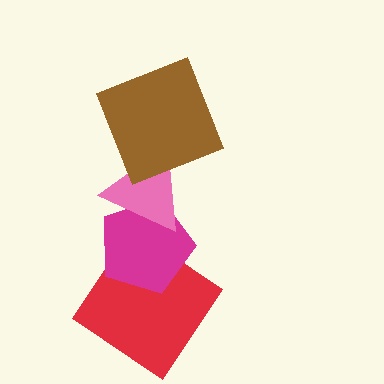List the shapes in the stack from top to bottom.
From top to bottom: the brown square, the pink triangle, the magenta pentagon, the red diamond.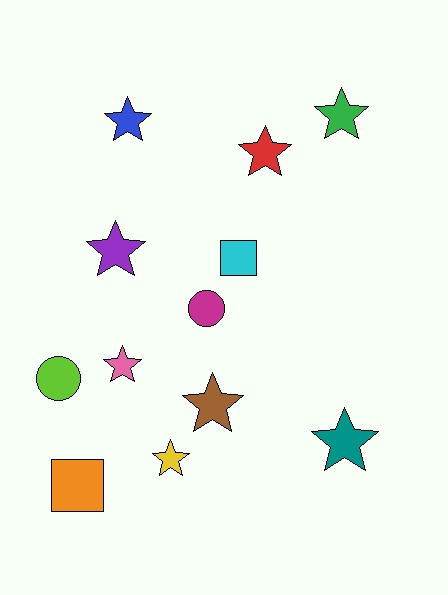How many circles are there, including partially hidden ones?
There are 2 circles.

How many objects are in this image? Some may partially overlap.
There are 12 objects.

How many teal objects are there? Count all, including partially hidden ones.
There is 1 teal object.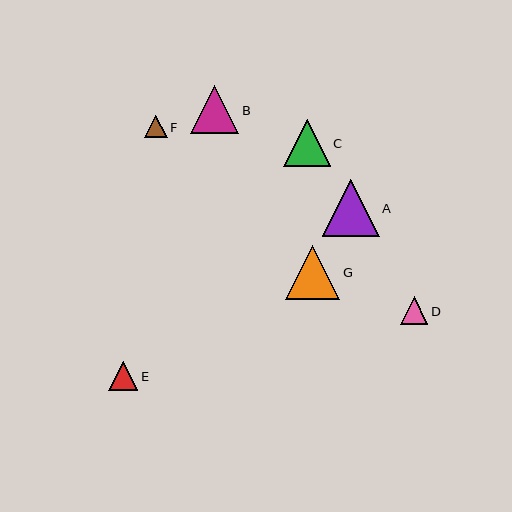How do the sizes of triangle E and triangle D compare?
Triangle E and triangle D are approximately the same size.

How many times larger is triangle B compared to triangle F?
Triangle B is approximately 2.1 times the size of triangle F.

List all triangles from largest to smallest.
From largest to smallest: A, G, B, C, E, D, F.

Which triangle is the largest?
Triangle A is the largest with a size of approximately 56 pixels.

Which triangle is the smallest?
Triangle F is the smallest with a size of approximately 22 pixels.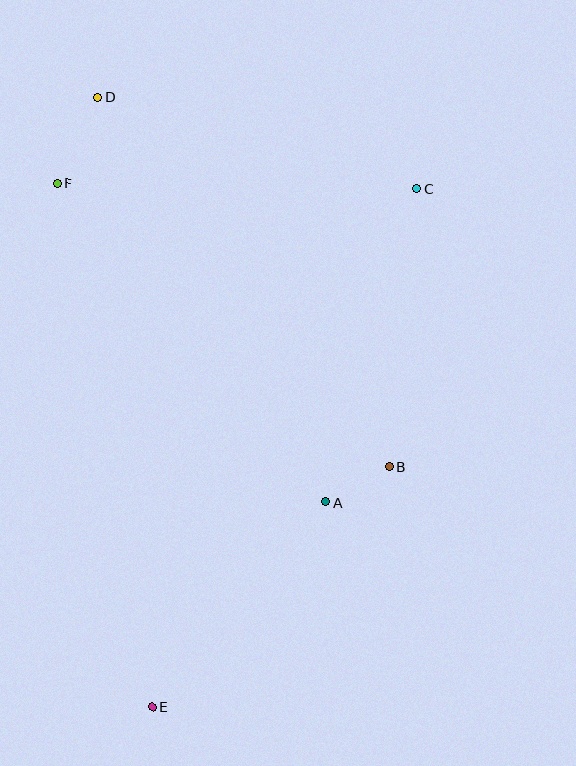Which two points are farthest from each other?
Points D and E are farthest from each other.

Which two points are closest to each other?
Points A and B are closest to each other.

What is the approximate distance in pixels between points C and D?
The distance between C and D is approximately 332 pixels.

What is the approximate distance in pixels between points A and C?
The distance between A and C is approximately 327 pixels.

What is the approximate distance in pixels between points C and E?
The distance between C and E is approximately 581 pixels.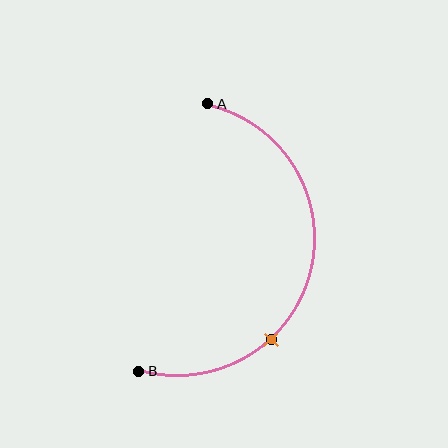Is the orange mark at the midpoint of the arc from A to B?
No. The orange mark lies on the arc but is closer to endpoint B. The arc midpoint would be at the point on the curve equidistant along the arc from both A and B.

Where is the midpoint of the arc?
The arc midpoint is the point on the curve farthest from the straight line joining A and B. It sits to the right of that line.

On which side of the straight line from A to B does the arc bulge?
The arc bulges to the right of the straight line connecting A and B.